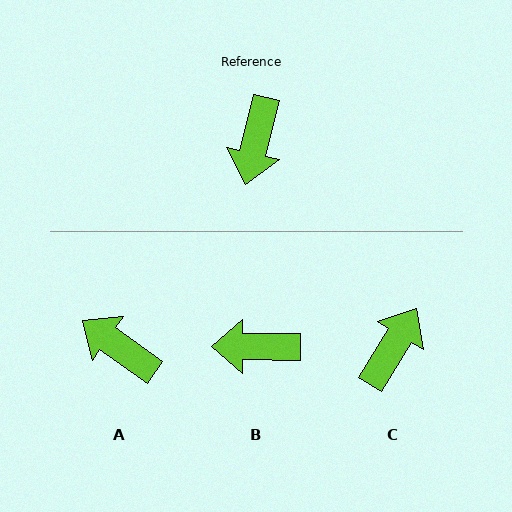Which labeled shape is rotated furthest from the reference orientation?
C, about 162 degrees away.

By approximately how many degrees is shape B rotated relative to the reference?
Approximately 77 degrees clockwise.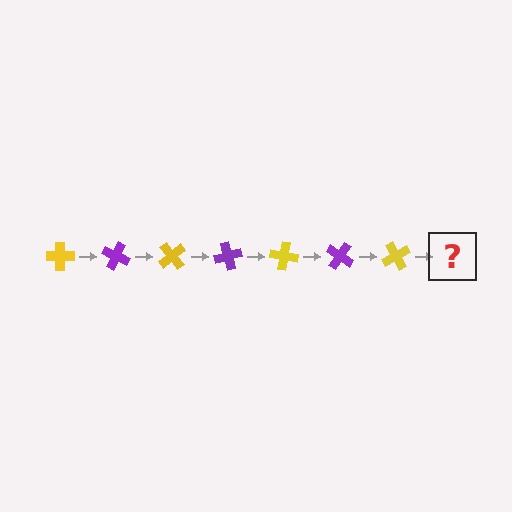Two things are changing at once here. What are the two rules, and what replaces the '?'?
The two rules are that it rotates 25 degrees each step and the color cycles through yellow and purple. The '?' should be a purple cross, rotated 175 degrees from the start.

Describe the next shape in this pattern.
It should be a purple cross, rotated 175 degrees from the start.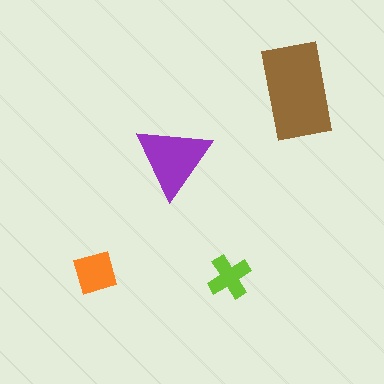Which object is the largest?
The brown rectangle.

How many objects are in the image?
There are 4 objects in the image.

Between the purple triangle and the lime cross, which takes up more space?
The purple triangle.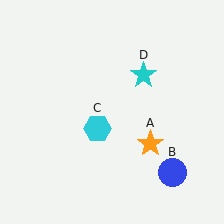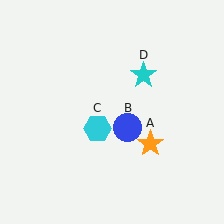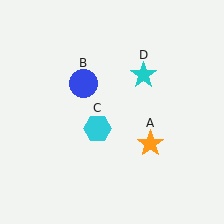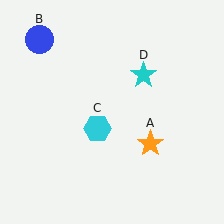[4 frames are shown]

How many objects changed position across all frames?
1 object changed position: blue circle (object B).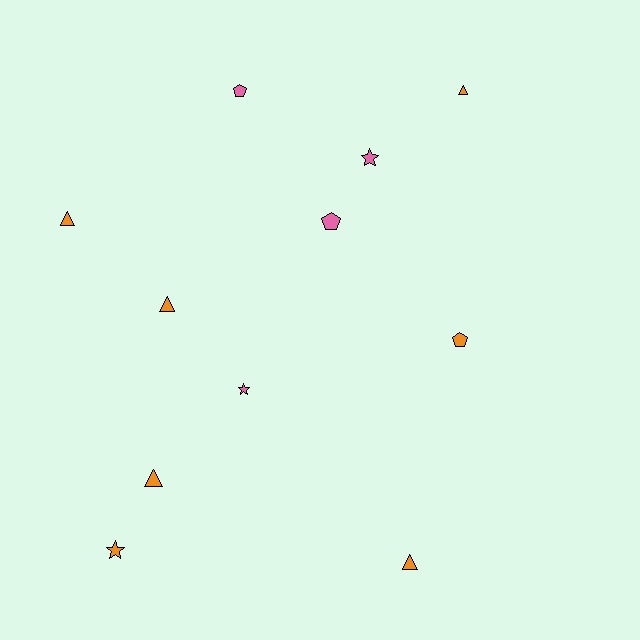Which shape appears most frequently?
Triangle, with 5 objects.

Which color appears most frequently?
Orange, with 7 objects.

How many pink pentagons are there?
There are 2 pink pentagons.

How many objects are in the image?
There are 11 objects.